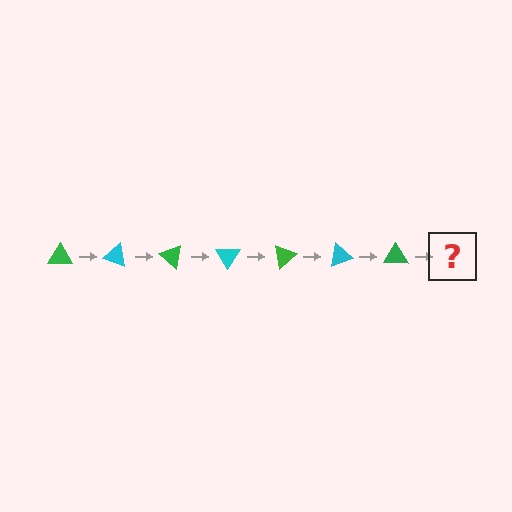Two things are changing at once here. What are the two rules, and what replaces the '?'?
The two rules are that it rotates 20 degrees each step and the color cycles through green and cyan. The '?' should be a cyan triangle, rotated 140 degrees from the start.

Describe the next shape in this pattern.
It should be a cyan triangle, rotated 140 degrees from the start.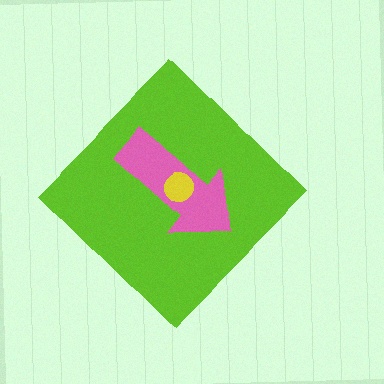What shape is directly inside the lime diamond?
The pink arrow.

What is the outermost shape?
The lime diamond.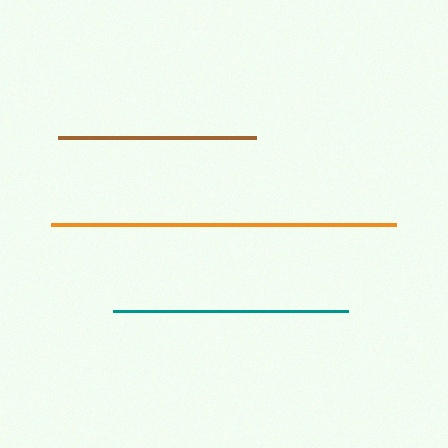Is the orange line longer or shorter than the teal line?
The orange line is longer than the teal line.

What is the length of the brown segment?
The brown segment is approximately 199 pixels long.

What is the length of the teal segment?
The teal segment is approximately 234 pixels long.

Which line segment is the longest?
The orange line is the longest at approximately 345 pixels.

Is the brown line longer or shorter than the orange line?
The orange line is longer than the brown line.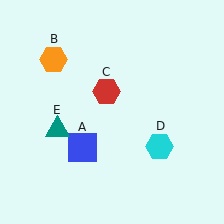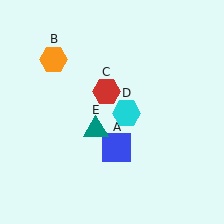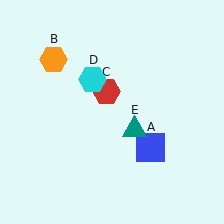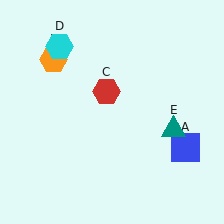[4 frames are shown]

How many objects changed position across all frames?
3 objects changed position: blue square (object A), cyan hexagon (object D), teal triangle (object E).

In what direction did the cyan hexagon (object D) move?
The cyan hexagon (object D) moved up and to the left.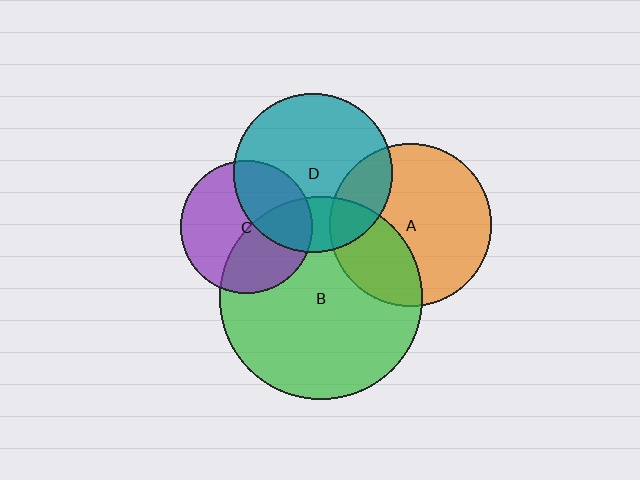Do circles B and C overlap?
Yes.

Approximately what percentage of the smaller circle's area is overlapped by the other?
Approximately 40%.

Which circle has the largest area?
Circle B (green).